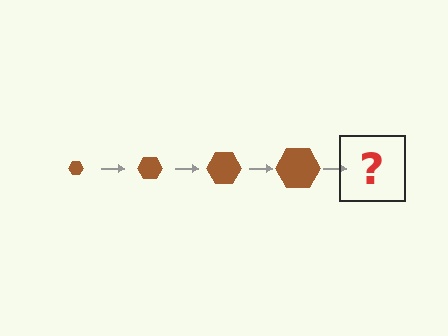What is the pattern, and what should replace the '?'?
The pattern is that the hexagon gets progressively larger each step. The '?' should be a brown hexagon, larger than the previous one.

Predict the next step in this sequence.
The next step is a brown hexagon, larger than the previous one.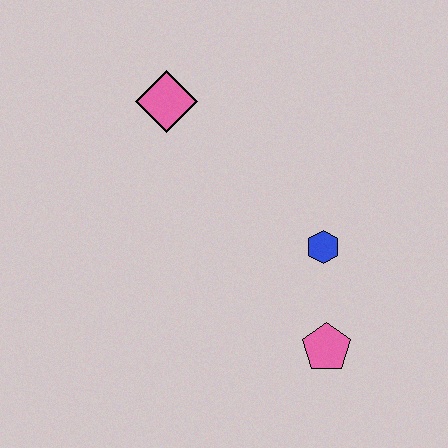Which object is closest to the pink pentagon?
The blue hexagon is closest to the pink pentagon.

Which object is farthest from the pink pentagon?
The pink diamond is farthest from the pink pentagon.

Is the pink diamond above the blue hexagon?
Yes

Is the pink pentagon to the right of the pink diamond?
Yes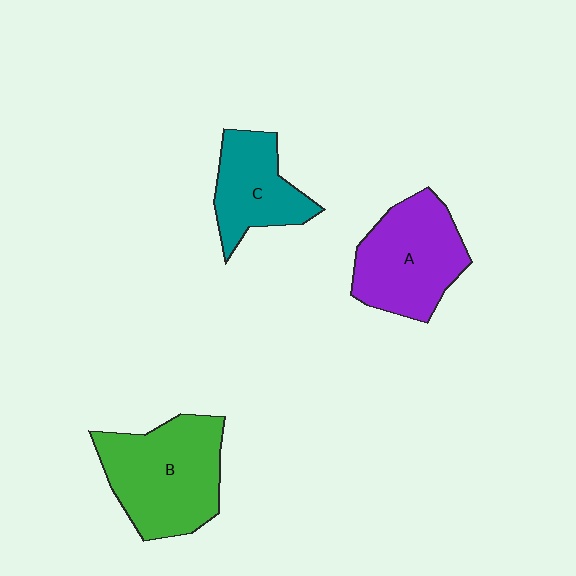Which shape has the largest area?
Shape B (green).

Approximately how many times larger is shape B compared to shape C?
Approximately 1.5 times.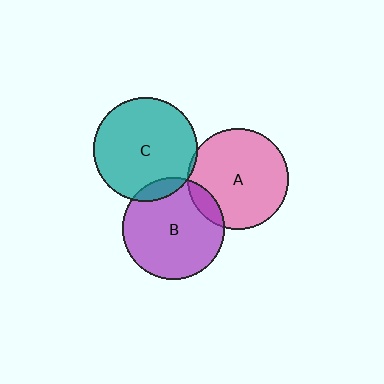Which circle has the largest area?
Circle C (teal).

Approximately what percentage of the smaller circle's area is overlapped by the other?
Approximately 10%.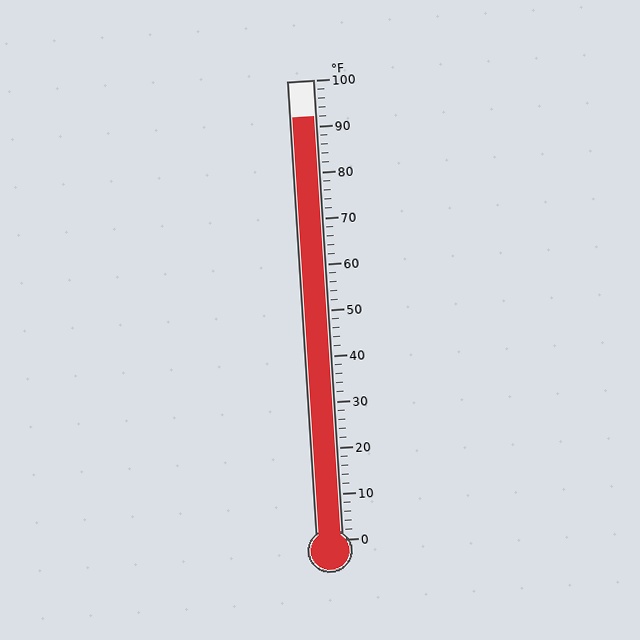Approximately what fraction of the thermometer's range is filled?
The thermometer is filled to approximately 90% of its range.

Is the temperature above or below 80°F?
The temperature is above 80°F.